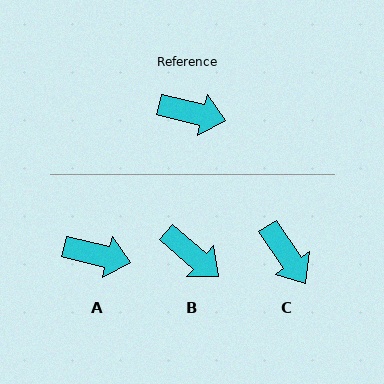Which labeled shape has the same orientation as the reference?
A.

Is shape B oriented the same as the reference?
No, it is off by about 27 degrees.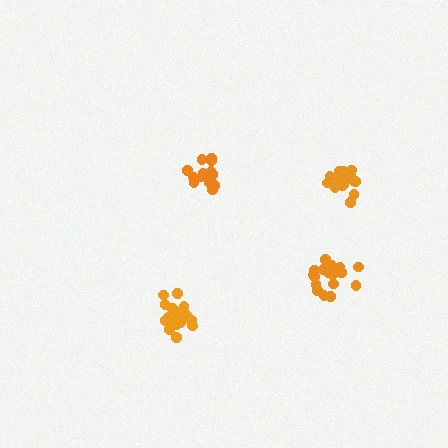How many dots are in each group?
Group 1: 18 dots, Group 2: 17 dots, Group 3: 18 dots, Group 4: 18 dots (71 total).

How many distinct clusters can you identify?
There are 4 distinct clusters.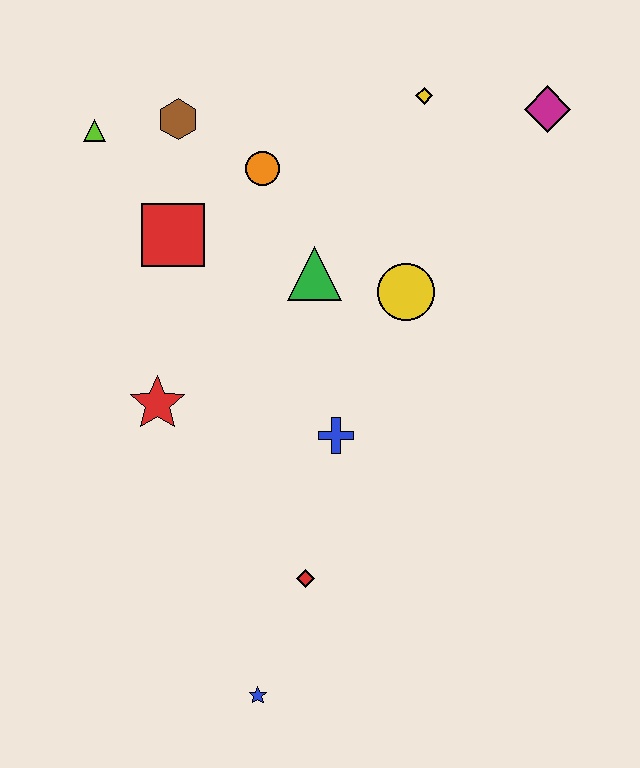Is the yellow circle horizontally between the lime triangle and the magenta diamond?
Yes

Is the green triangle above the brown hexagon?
No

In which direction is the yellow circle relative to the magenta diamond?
The yellow circle is below the magenta diamond.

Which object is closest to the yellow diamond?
The magenta diamond is closest to the yellow diamond.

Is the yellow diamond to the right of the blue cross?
Yes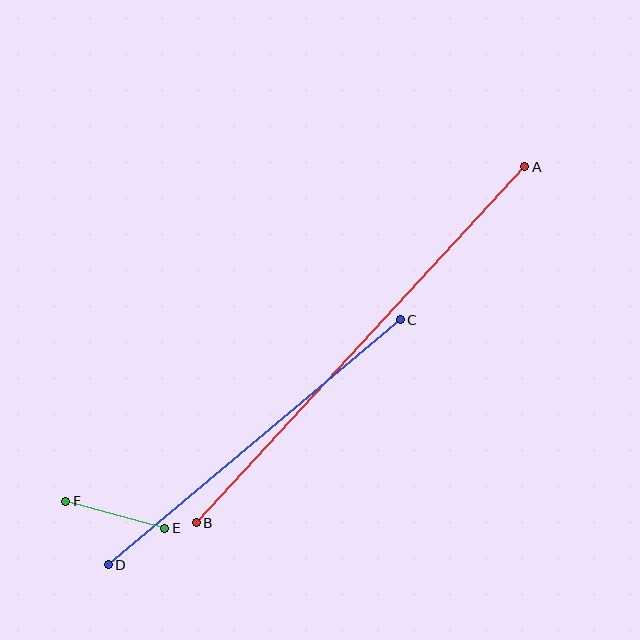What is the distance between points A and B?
The distance is approximately 484 pixels.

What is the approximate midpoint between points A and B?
The midpoint is at approximately (361, 345) pixels.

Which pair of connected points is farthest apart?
Points A and B are farthest apart.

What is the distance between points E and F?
The distance is approximately 103 pixels.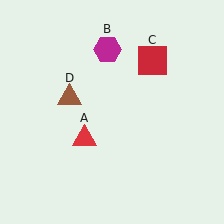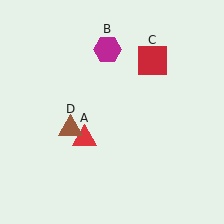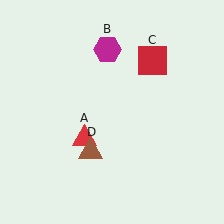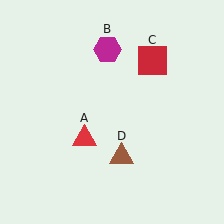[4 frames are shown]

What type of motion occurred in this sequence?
The brown triangle (object D) rotated counterclockwise around the center of the scene.